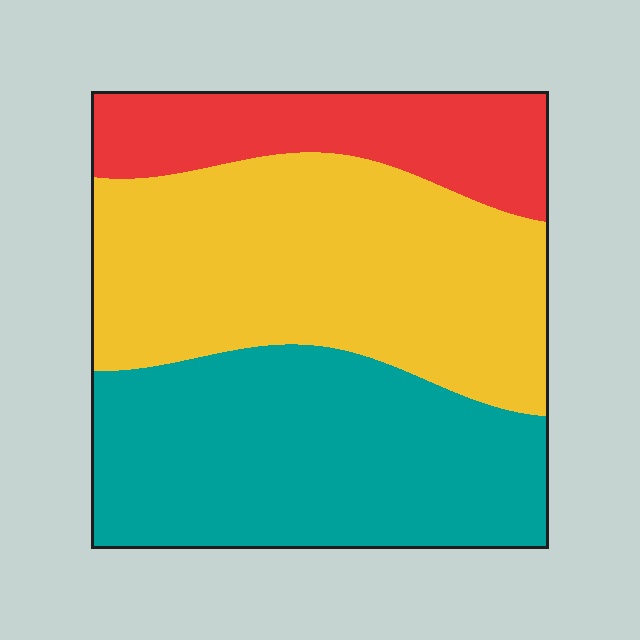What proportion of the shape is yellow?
Yellow takes up about two fifths (2/5) of the shape.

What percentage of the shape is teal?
Teal takes up between a quarter and a half of the shape.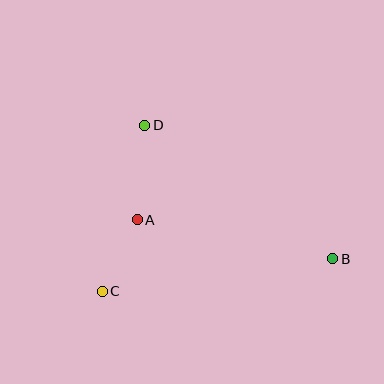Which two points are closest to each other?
Points A and C are closest to each other.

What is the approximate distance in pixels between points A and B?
The distance between A and B is approximately 199 pixels.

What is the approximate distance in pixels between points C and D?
The distance between C and D is approximately 171 pixels.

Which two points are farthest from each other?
Points B and C are farthest from each other.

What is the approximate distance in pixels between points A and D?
The distance between A and D is approximately 95 pixels.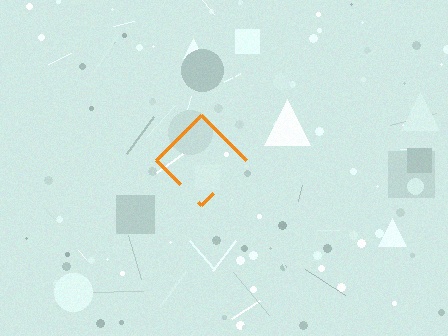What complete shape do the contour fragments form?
The contour fragments form a diamond.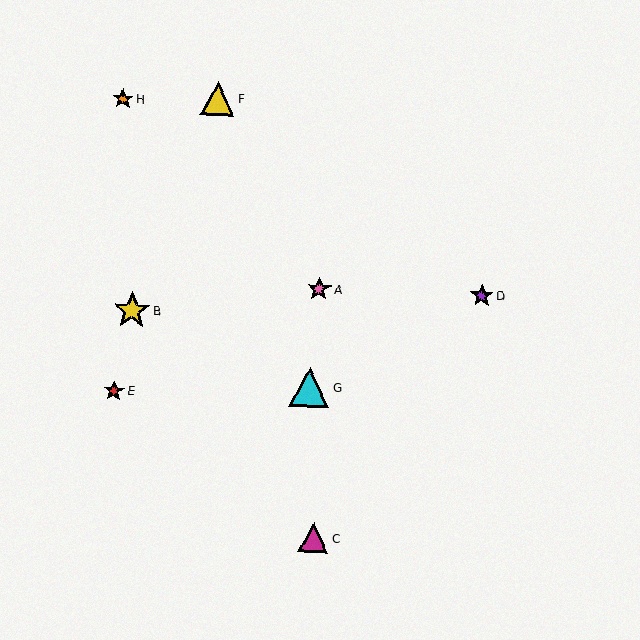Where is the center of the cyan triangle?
The center of the cyan triangle is at (310, 387).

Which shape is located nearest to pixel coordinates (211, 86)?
The yellow triangle (labeled F) at (218, 98) is nearest to that location.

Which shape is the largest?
The cyan triangle (labeled G) is the largest.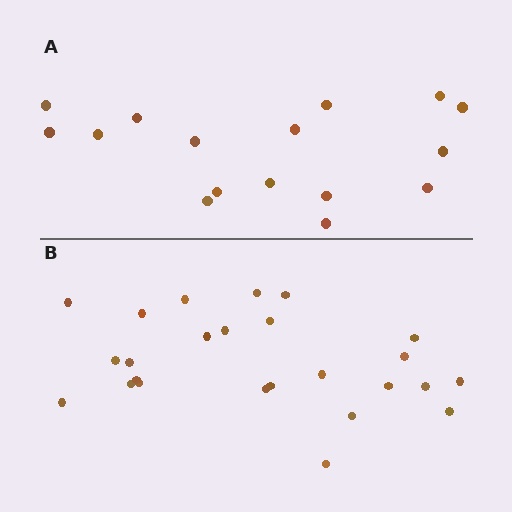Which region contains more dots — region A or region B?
Region B (the bottom region) has more dots.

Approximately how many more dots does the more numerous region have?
Region B has roughly 8 or so more dots than region A.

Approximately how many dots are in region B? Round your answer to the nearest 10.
About 20 dots. (The exact count is 25, which rounds to 20.)